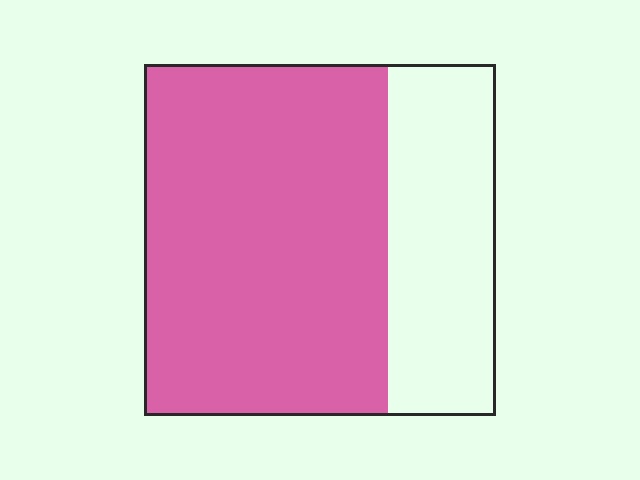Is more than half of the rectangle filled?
Yes.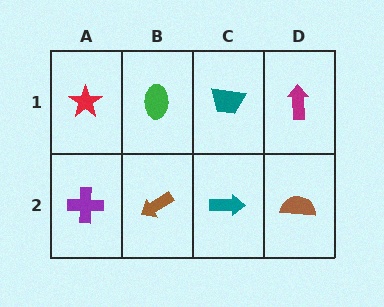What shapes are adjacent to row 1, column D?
A brown semicircle (row 2, column D), a teal trapezoid (row 1, column C).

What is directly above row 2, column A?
A red star.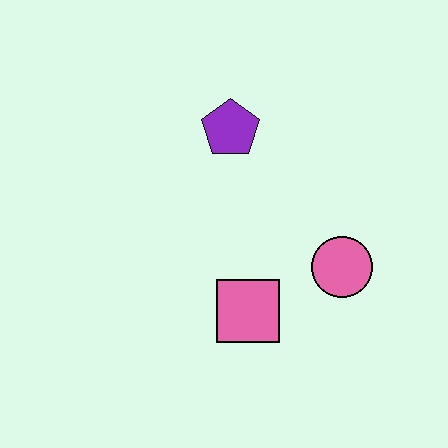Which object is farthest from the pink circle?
The purple pentagon is farthest from the pink circle.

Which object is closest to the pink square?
The pink circle is closest to the pink square.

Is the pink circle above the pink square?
Yes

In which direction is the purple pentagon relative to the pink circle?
The purple pentagon is above the pink circle.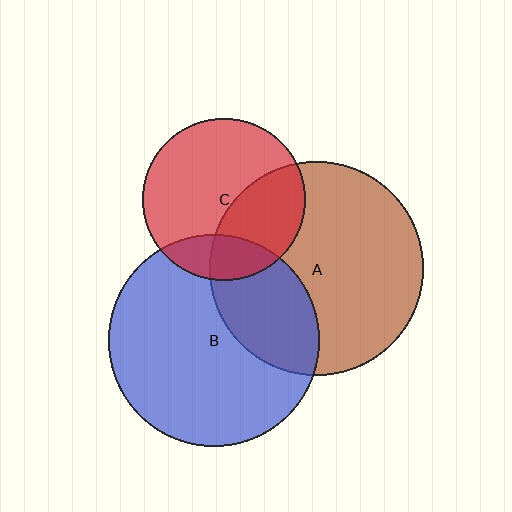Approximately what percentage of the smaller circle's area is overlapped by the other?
Approximately 35%.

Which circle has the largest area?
Circle A (brown).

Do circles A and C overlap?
Yes.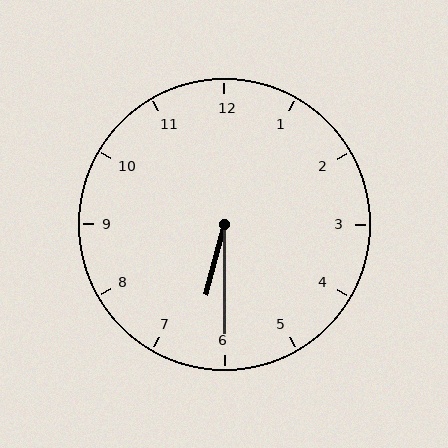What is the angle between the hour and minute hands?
Approximately 15 degrees.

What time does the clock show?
6:30.